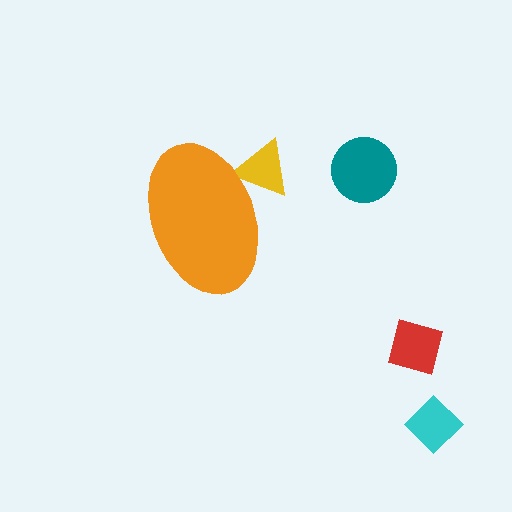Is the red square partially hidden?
No, the red square is fully visible.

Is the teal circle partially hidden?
No, the teal circle is fully visible.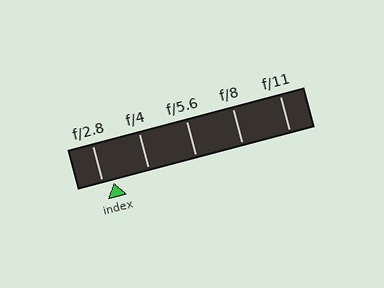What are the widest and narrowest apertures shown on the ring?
The widest aperture shown is f/2.8 and the narrowest is f/11.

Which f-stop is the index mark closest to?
The index mark is closest to f/2.8.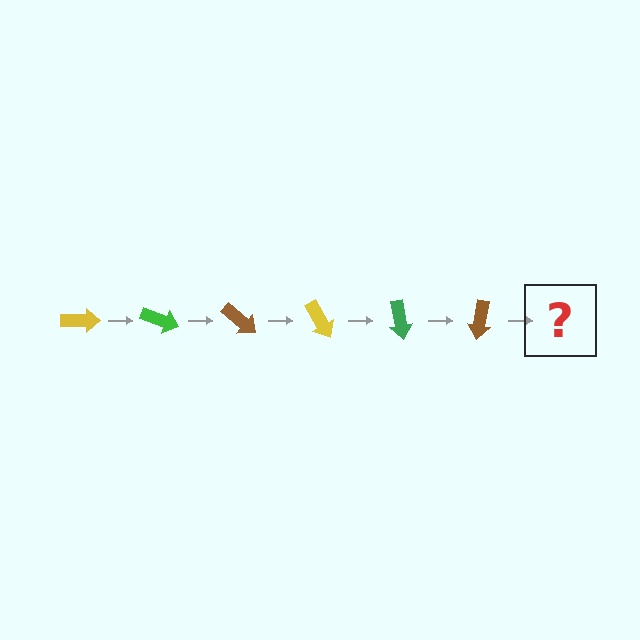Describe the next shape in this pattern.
It should be a yellow arrow, rotated 120 degrees from the start.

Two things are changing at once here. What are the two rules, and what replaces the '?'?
The two rules are that it rotates 20 degrees each step and the color cycles through yellow, green, and brown. The '?' should be a yellow arrow, rotated 120 degrees from the start.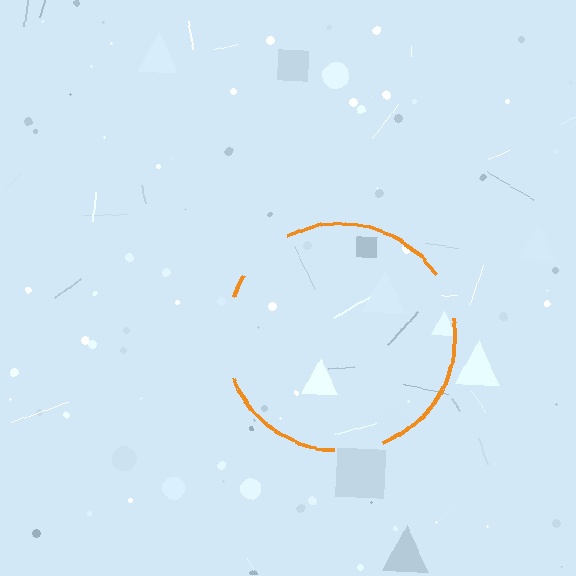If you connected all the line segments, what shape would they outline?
They would outline a circle.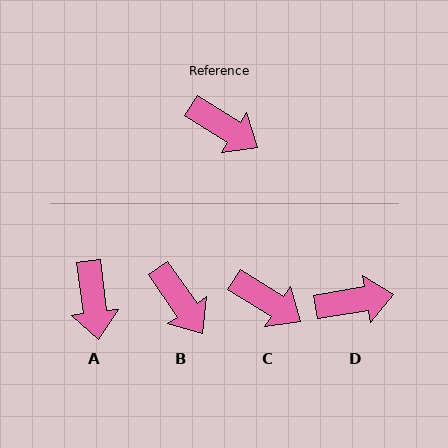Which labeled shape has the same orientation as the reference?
C.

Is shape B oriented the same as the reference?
No, it is off by about 23 degrees.